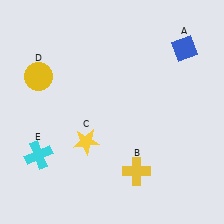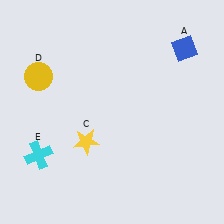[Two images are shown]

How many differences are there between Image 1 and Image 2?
There is 1 difference between the two images.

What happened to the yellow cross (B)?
The yellow cross (B) was removed in Image 2. It was in the bottom-right area of Image 1.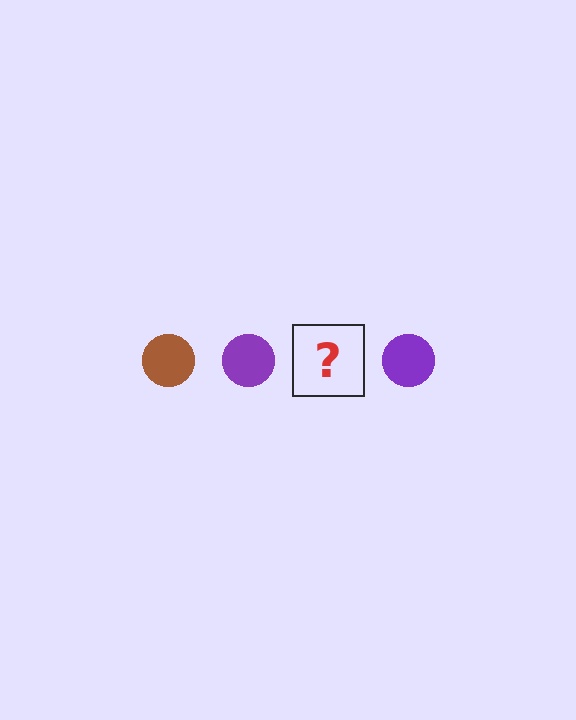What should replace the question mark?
The question mark should be replaced with a brown circle.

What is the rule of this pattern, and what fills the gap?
The rule is that the pattern cycles through brown, purple circles. The gap should be filled with a brown circle.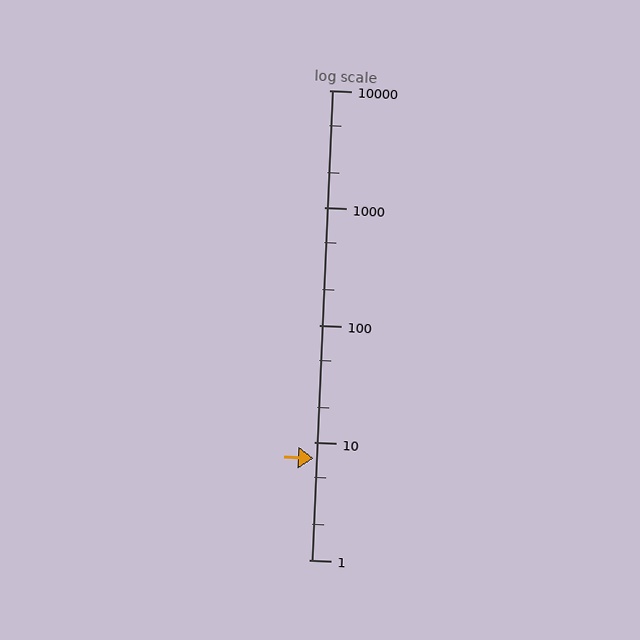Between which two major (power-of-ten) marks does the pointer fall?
The pointer is between 1 and 10.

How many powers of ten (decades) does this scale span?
The scale spans 4 decades, from 1 to 10000.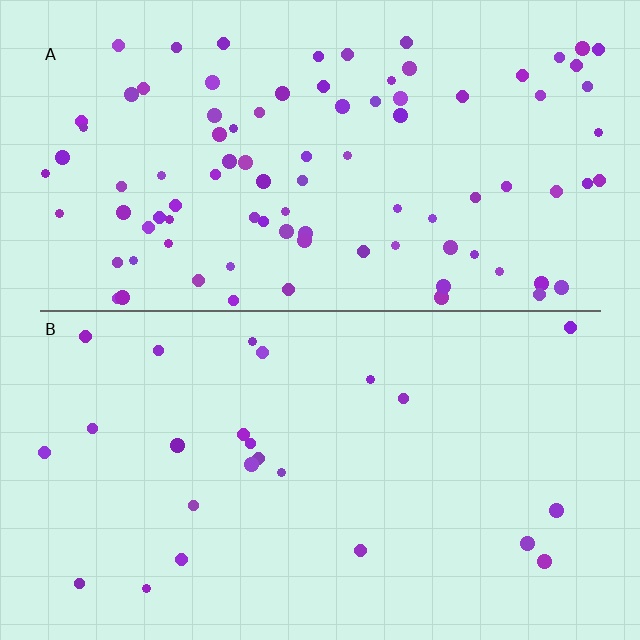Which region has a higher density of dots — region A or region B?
A (the top).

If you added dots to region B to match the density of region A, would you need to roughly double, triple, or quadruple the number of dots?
Approximately quadruple.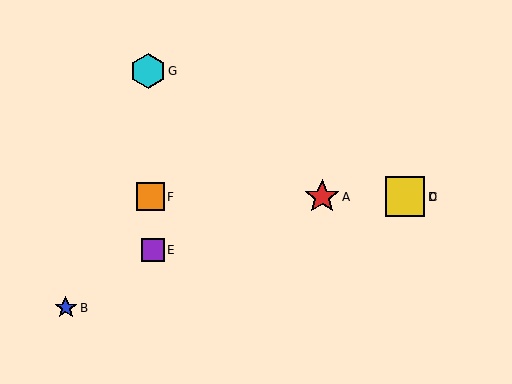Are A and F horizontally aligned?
Yes, both are at y≈197.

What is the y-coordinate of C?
Object C is at y≈197.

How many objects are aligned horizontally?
4 objects (A, C, D, F) are aligned horizontally.